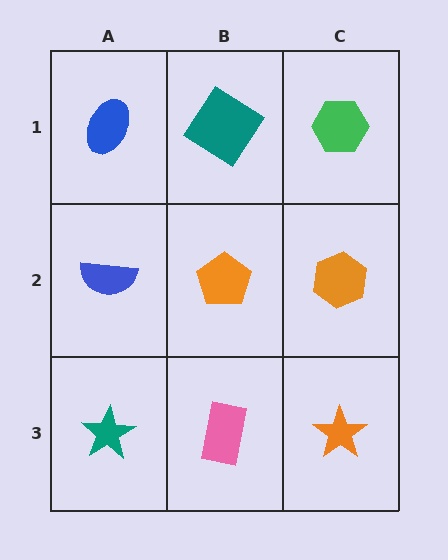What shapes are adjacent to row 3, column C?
An orange hexagon (row 2, column C), a pink rectangle (row 3, column B).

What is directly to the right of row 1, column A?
A teal diamond.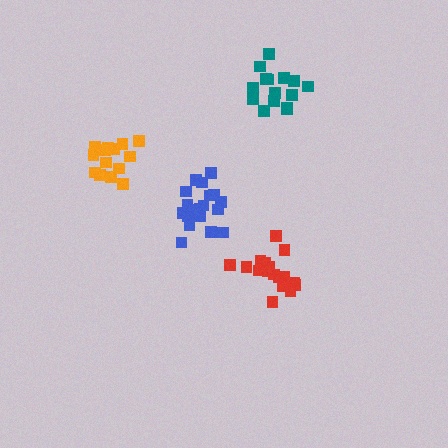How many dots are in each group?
Group 1: 14 dots, Group 2: 17 dots, Group 3: 20 dots, Group 4: 16 dots (67 total).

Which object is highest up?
The teal cluster is topmost.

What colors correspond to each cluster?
The clusters are colored: orange, red, blue, teal.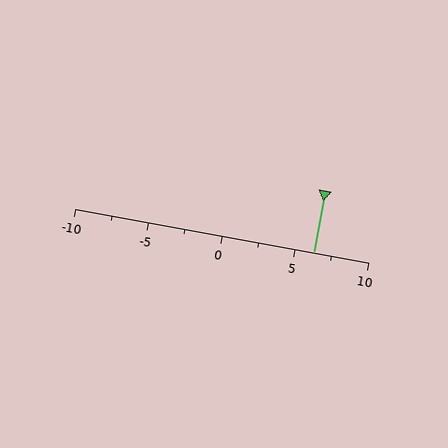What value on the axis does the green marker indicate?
The marker indicates approximately 6.2.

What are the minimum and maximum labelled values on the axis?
The axis runs from -10 to 10.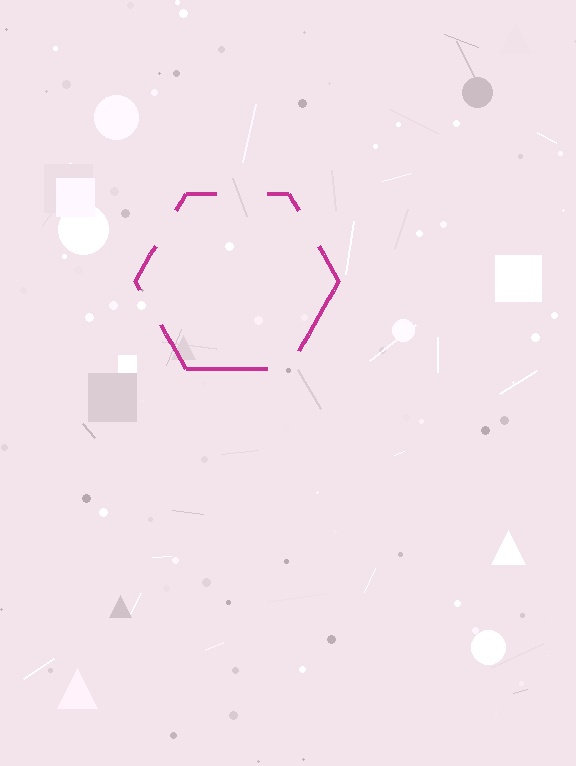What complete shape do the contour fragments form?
The contour fragments form a hexagon.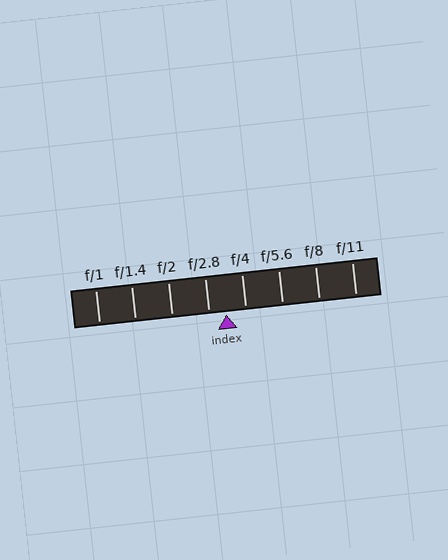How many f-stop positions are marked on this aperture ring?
There are 8 f-stop positions marked.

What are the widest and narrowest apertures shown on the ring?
The widest aperture shown is f/1 and the narrowest is f/11.